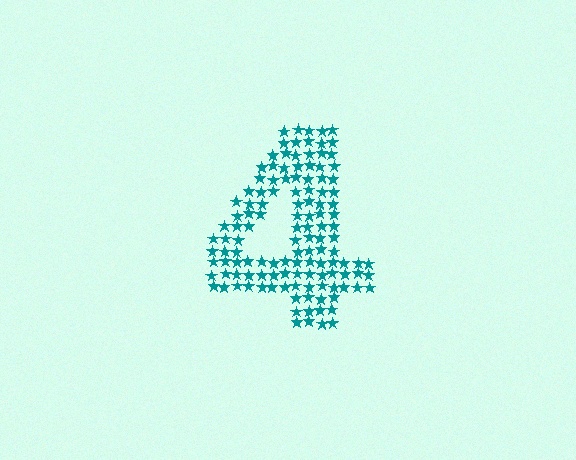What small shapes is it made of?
It is made of small stars.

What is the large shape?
The large shape is the digit 4.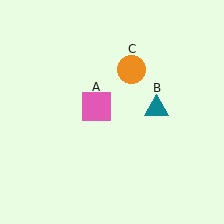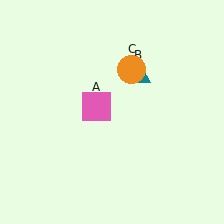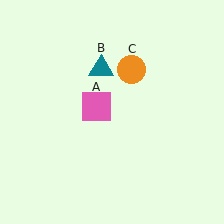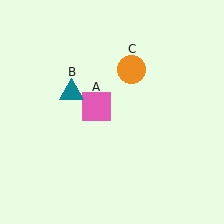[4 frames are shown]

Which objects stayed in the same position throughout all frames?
Pink square (object A) and orange circle (object C) remained stationary.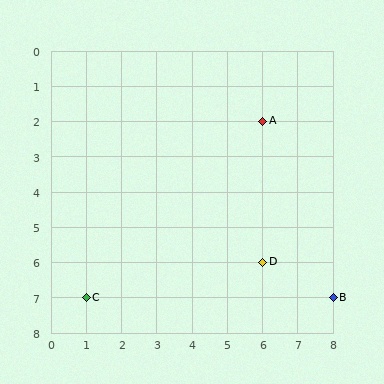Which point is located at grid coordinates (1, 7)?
Point C is at (1, 7).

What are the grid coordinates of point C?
Point C is at grid coordinates (1, 7).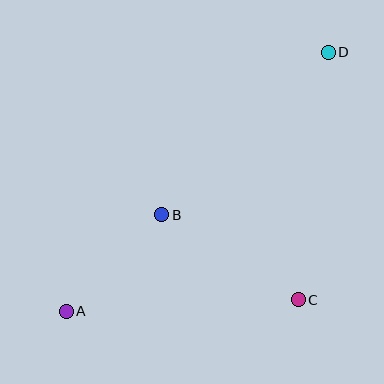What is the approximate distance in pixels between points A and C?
The distance between A and C is approximately 232 pixels.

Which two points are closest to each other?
Points A and B are closest to each other.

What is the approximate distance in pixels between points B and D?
The distance between B and D is approximately 233 pixels.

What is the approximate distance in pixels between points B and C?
The distance between B and C is approximately 161 pixels.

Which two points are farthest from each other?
Points A and D are farthest from each other.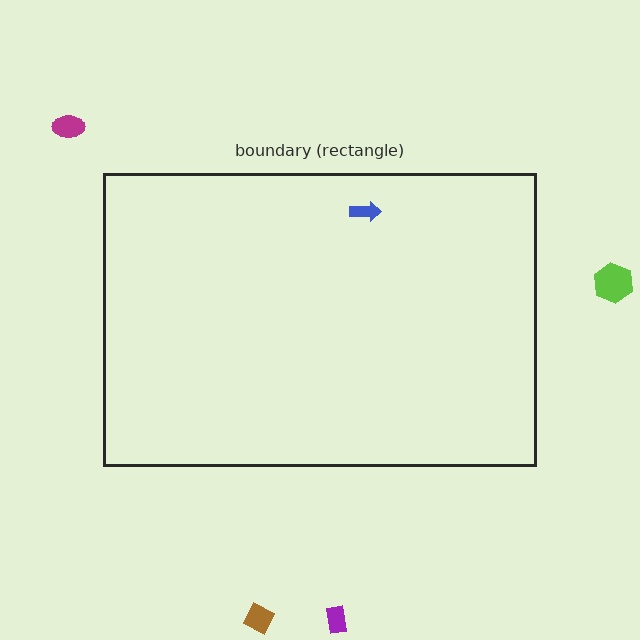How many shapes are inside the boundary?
1 inside, 4 outside.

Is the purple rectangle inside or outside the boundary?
Outside.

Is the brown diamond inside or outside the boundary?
Outside.